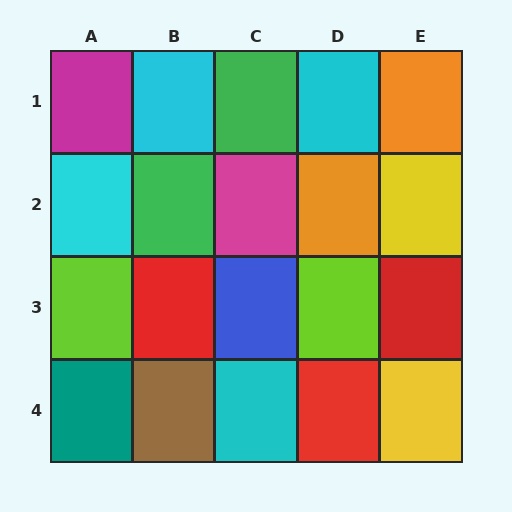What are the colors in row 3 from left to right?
Lime, red, blue, lime, red.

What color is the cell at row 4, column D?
Red.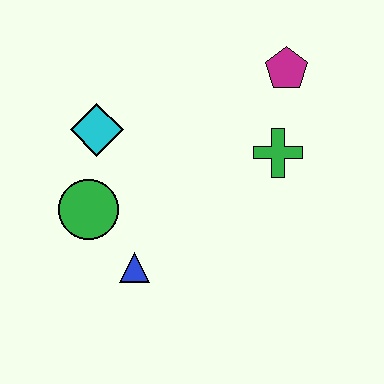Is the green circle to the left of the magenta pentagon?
Yes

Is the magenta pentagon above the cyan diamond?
Yes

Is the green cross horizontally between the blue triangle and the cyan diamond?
No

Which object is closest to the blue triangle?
The green circle is closest to the blue triangle.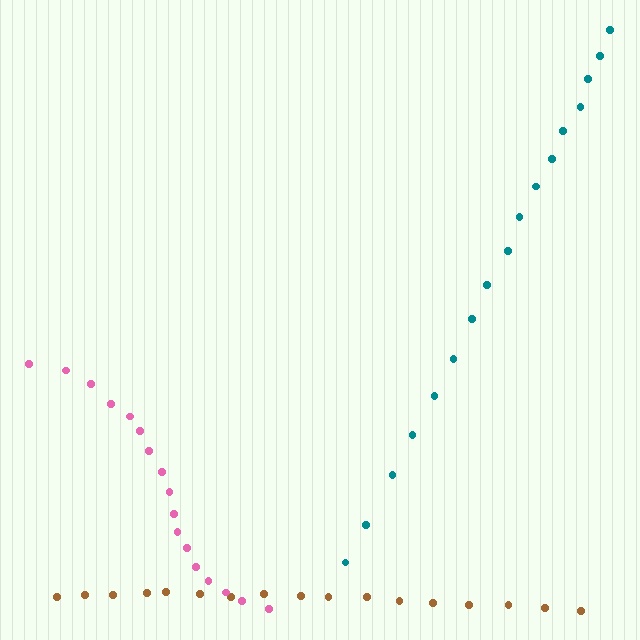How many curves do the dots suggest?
There are 3 distinct paths.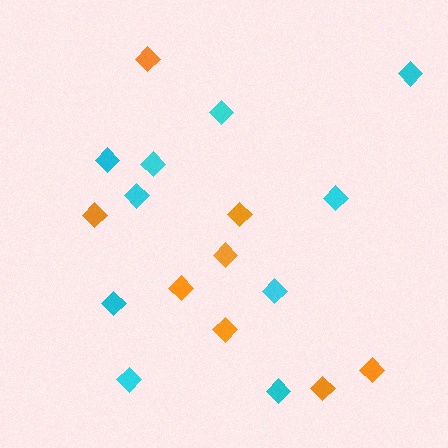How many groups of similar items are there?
There are 2 groups: one group of orange diamonds (8) and one group of cyan diamonds (10).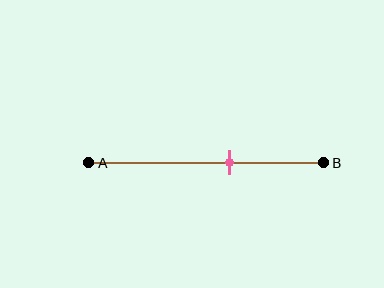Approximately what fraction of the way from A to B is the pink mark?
The pink mark is approximately 60% of the way from A to B.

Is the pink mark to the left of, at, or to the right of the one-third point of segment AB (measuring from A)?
The pink mark is to the right of the one-third point of segment AB.